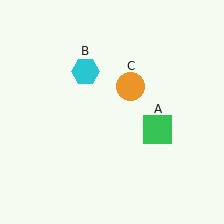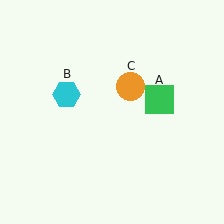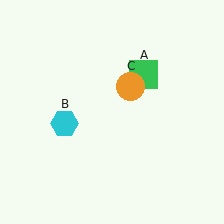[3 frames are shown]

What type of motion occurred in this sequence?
The green square (object A), cyan hexagon (object B) rotated counterclockwise around the center of the scene.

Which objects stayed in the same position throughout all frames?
Orange circle (object C) remained stationary.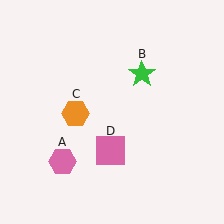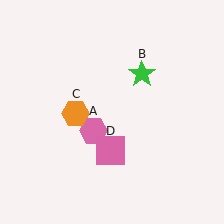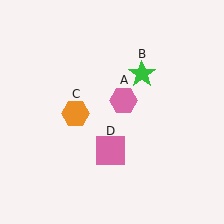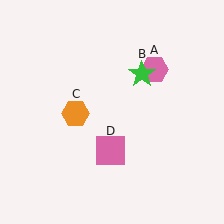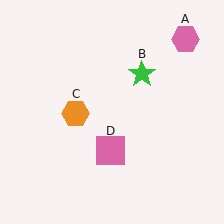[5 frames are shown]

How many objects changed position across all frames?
1 object changed position: pink hexagon (object A).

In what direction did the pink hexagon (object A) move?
The pink hexagon (object A) moved up and to the right.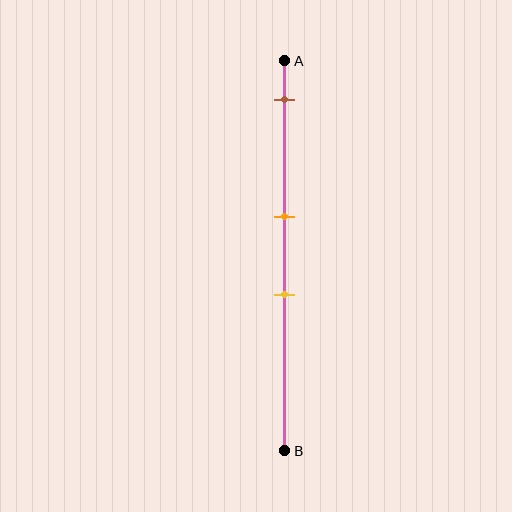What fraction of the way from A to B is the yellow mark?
The yellow mark is approximately 60% (0.6) of the way from A to B.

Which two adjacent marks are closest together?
The orange and yellow marks are the closest adjacent pair.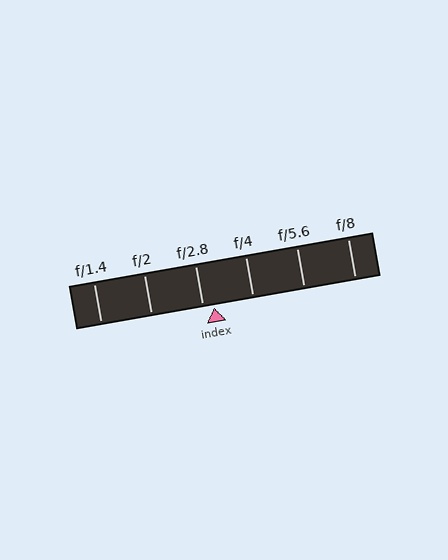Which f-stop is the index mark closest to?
The index mark is closest to f/2.8.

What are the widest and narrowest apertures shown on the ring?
The widest aperture shown is f/1.4 and the narrowest is f/8.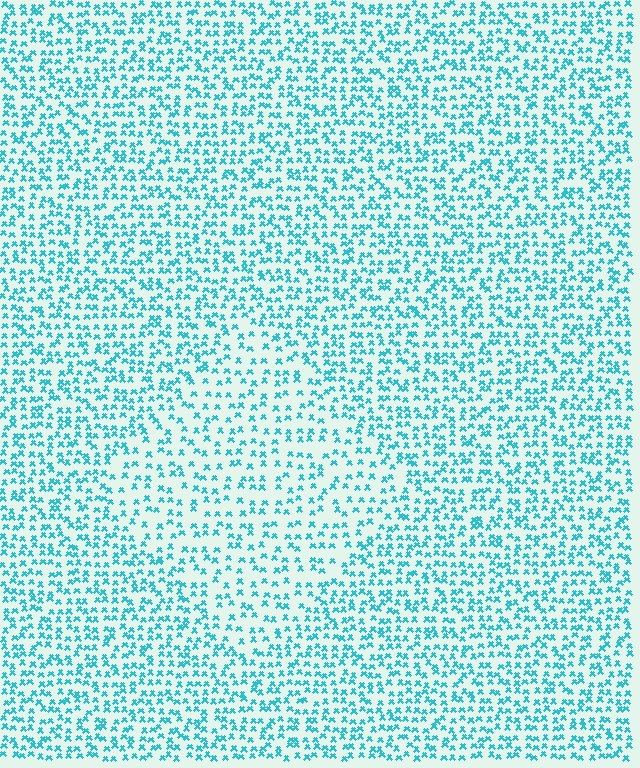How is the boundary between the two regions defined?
The boundary is defined by a change in element density (approximately 1.6x ratio). All elements are the same color, size, and shape.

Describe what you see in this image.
The image contains small cyan elements arranged at two different densities. A diamond-shaped region is visible where the elements are less densely packed than the surrounding area.